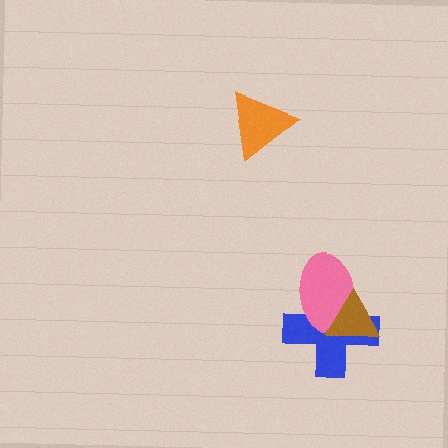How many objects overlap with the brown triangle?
2 objects overlap with the brown triangle.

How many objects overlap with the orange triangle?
0 objects overlap with the orange triangle.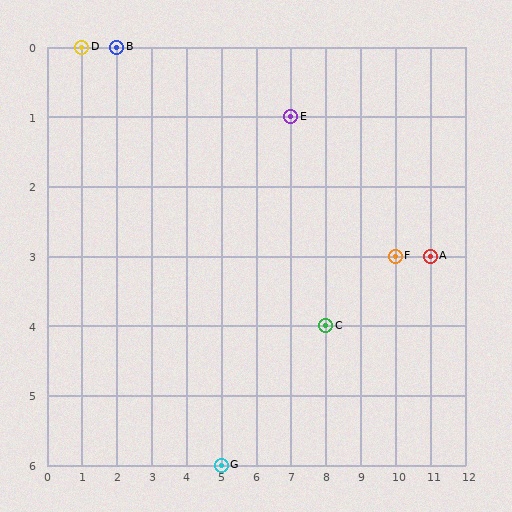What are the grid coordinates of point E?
Point E is at grid coordinates (7, 1).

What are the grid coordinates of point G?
Point G is at grid coordinates (5, 6).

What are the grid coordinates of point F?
Point F is at grid coordinates (10, 3).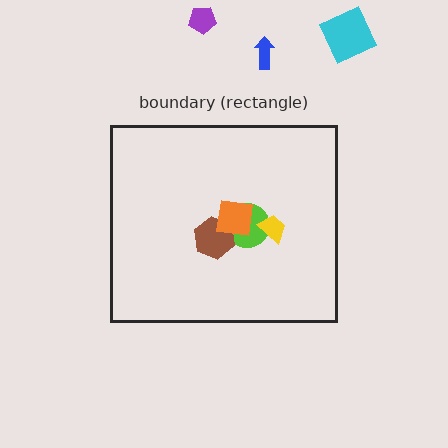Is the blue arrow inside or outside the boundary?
Outside.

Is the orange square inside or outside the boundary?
Inside.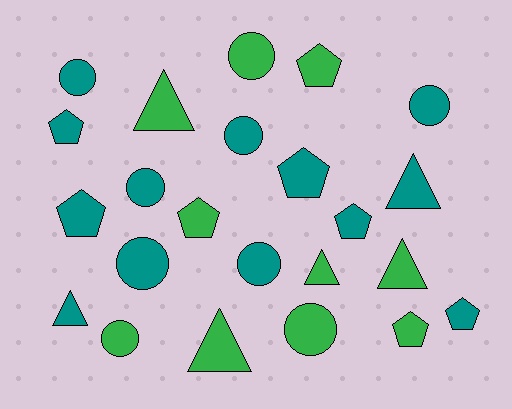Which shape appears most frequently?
Circle, with 9 objects.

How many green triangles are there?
There are 4 green triangles.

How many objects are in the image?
There are 23 objects.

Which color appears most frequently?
Teal, with 13 objects.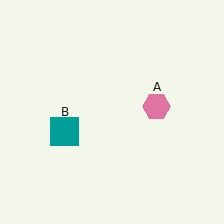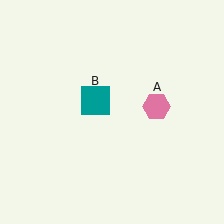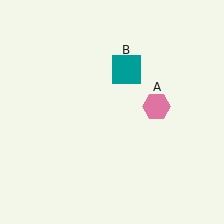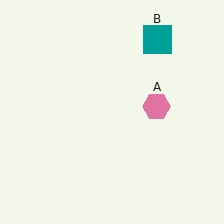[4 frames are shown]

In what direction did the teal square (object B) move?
The teal square (object B) moved up and to the right.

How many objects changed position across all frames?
1 object changed position: teal square (object B).